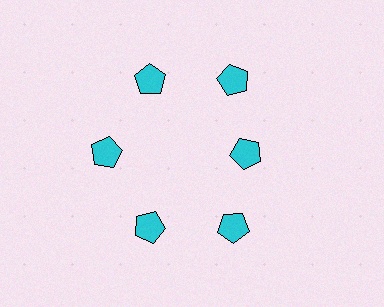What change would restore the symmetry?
The symmetry would be restored by moving it outward, back onto the ring so that all 6 pentagons sit at equal angles and equal distance from the center.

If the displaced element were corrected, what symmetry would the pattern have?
It would have 6-fold rotational symmetry — the pattern would map onto itself every 60 degrees.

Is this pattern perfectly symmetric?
No. The 6 cyan pentagons are arranged in a ring, but one element near the 3 o'clock position is pulled inward toward the center, breaking the 6-fold rotational symmetry.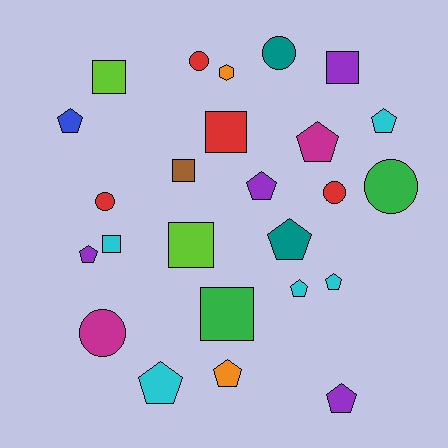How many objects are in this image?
There are 25 objects.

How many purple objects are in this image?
There are 4 purple objects.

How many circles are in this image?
There are 6 circles.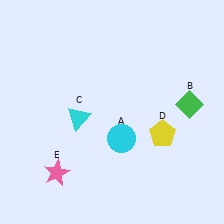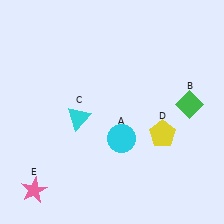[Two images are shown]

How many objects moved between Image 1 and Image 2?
1 object moved between the two images.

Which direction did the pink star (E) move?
The pink star (E) moved left.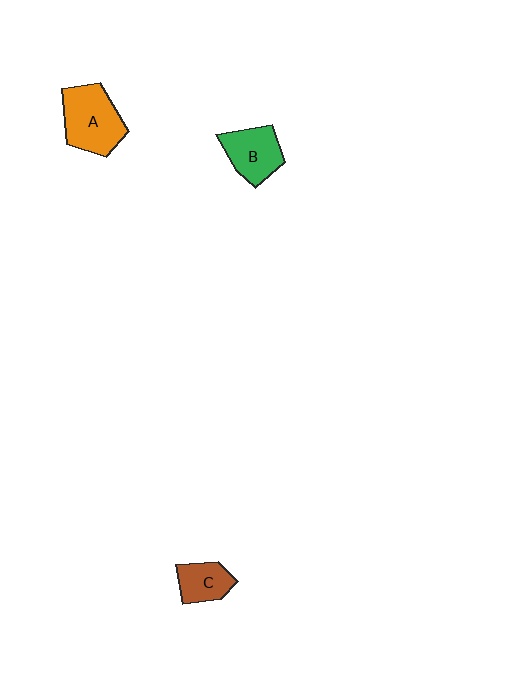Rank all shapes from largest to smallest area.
From largest to smallest: A (orange), B (green), C (brown).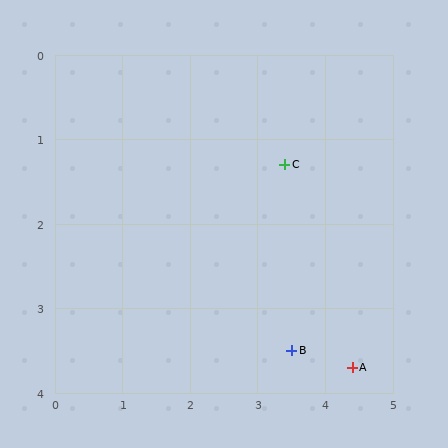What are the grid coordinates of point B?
Point B is at approximately (3.5, 3.5).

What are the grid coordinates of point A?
Point A is at approximately (4.4, 3.7).